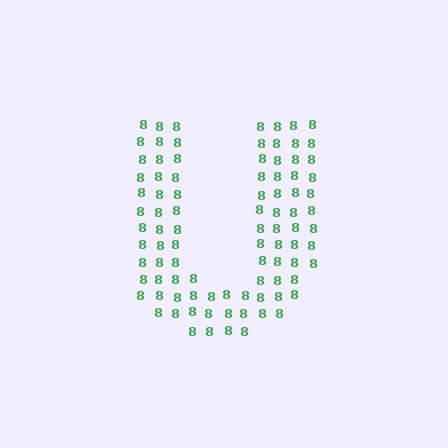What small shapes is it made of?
It is made of small digit 8's.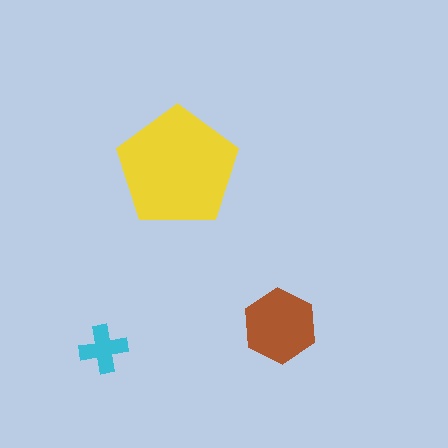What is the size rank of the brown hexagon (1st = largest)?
2nd.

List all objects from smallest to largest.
The cyan cross, the brown hexagon, the yellow pentagon.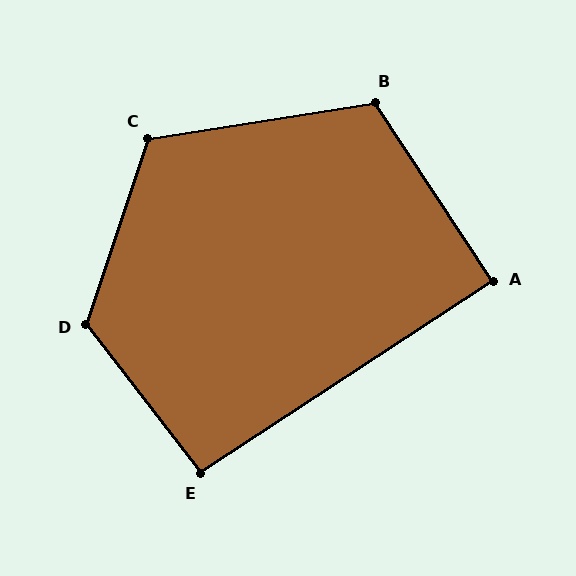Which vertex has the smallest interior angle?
A, at approximately 90 degrees.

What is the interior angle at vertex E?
Approximately 94 degrees (approximately right).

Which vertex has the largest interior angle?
D, at approximately 124 degrees.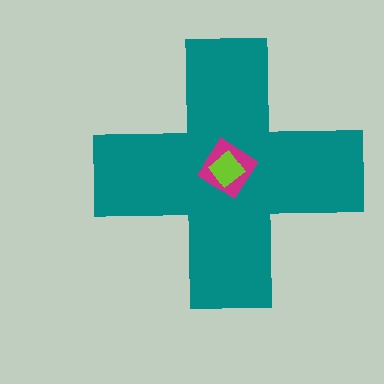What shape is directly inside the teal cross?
The magenta diamond.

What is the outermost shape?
The teal cross.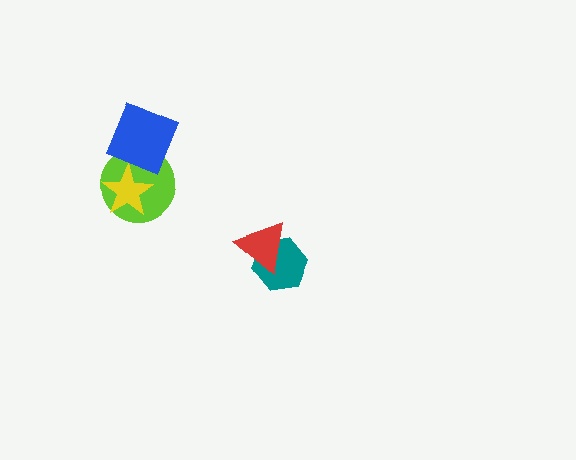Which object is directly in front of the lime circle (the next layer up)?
The blue diamond is directly in front of the lime circle.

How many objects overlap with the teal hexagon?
1 object overlaps with the teal hexagon.